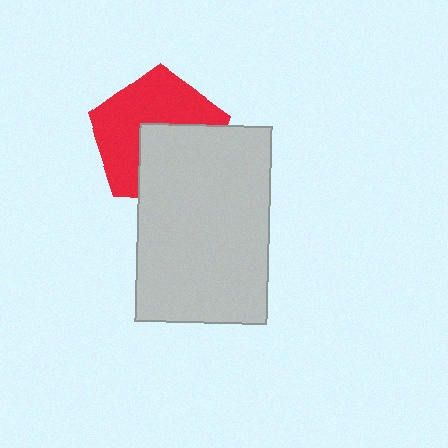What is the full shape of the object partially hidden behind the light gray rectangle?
The partially hidden object is a red pentagon.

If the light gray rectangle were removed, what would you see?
You would see the complete red pentagon.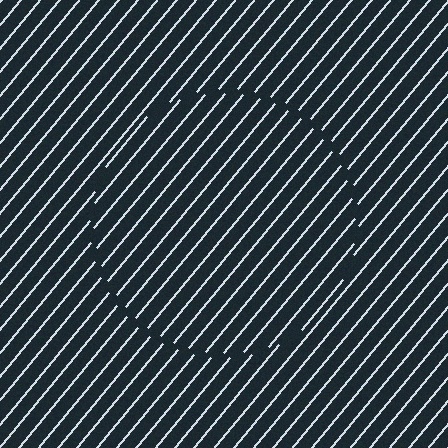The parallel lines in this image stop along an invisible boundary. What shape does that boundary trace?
An illusory circle. The interior of the shape contains the same grating, shifted by half a period — the contour is defined by the phase discontinuity where line-ends from the inner and outer gratings abut.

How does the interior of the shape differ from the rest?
The interior of the shape contains the same grating, shifted by half a period — the contour is defined by the phase discontinuity where line-ends from the inner and outer gratings abut.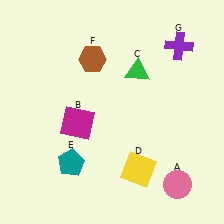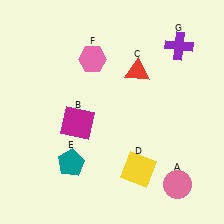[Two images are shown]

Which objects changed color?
C changed from green to red. F changed from brown to pink.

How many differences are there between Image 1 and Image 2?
There are 2 differences between the two images.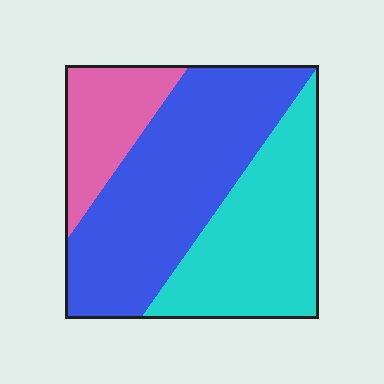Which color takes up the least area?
Pink, at roughly 15%.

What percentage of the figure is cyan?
Cyan takes up about one third (1/3) of the figure.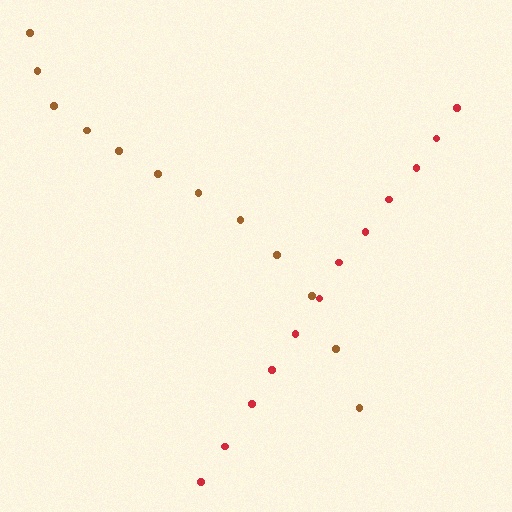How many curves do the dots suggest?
There are 2 distinct paths.